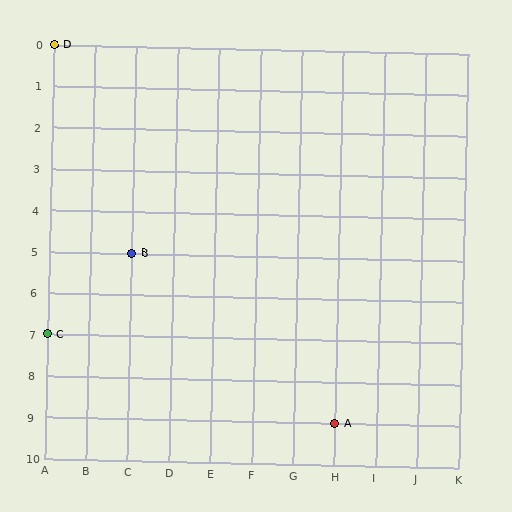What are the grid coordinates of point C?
Point C is at grid coordinates (A, 7).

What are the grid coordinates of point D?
Point D is at grid coordinates (A, 0).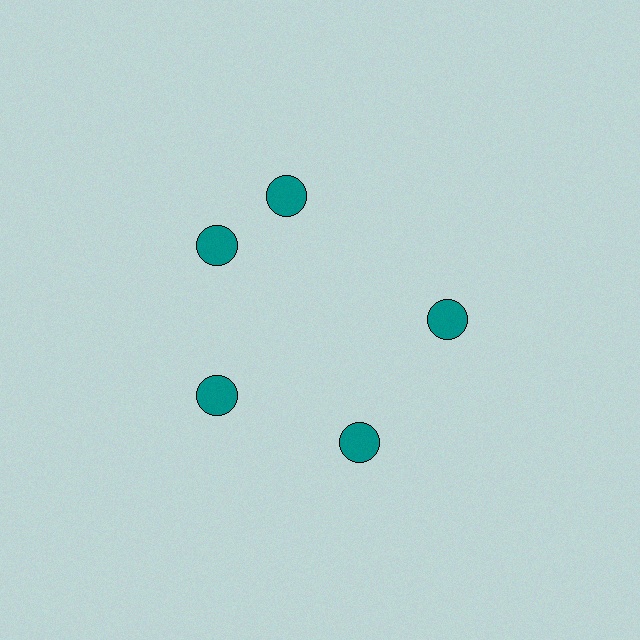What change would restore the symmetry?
The symmetry would be restored by rotating it back into even spacing with its neighbors so that all 5 circles sit at equal angles and equal distance from the center.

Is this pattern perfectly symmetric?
No. The 5 teal circles are arranged in a ring, but one element near the 1 o'clock position is rotated out of alignment along the ring, breaking the 5-fold rotational symmetry.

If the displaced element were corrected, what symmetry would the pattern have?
It would have 5-fold rotational symmetry — the pattern would map onto itself every 72 degrees.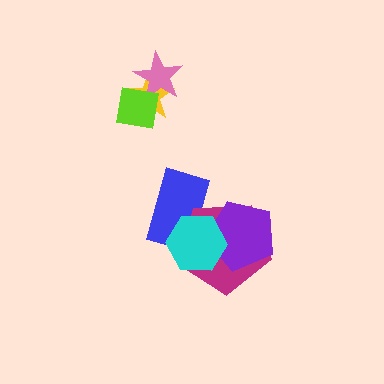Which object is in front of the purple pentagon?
The cyan hexagon is in front of the purple pentagon.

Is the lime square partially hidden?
No, no other shape covers it.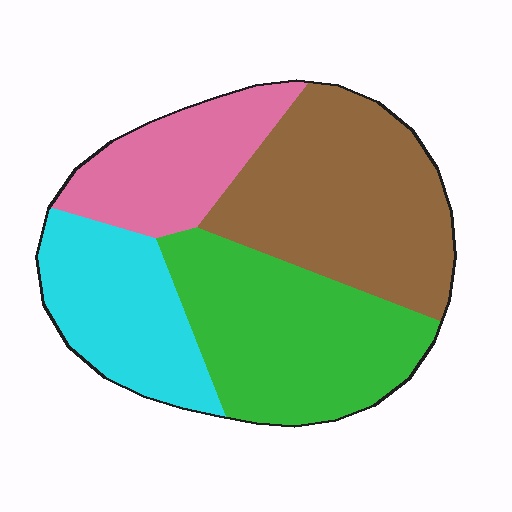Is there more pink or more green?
Green.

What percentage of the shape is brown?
Brown takes up between a quarter and a half of the shape.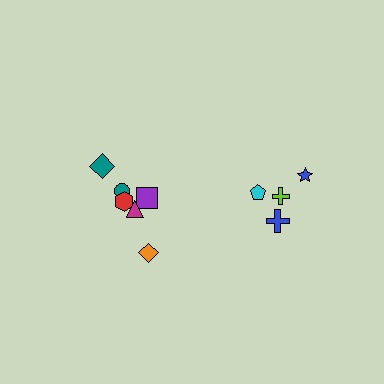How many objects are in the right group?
There are 4 objects.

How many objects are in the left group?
There are 6 objects.